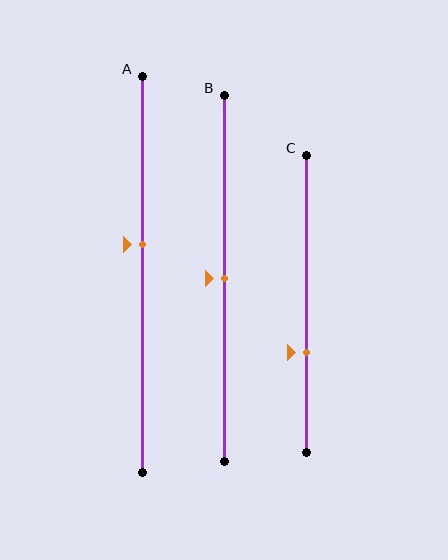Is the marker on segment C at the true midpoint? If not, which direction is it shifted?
No, the marker on segment C is shifted downward by about 16% of the segment length.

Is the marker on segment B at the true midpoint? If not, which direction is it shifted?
Yes, the marker on segment B is at the true midpoint.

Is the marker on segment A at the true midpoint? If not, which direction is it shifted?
No, the marker on segment A is shifted upward by about 7% of the segment length.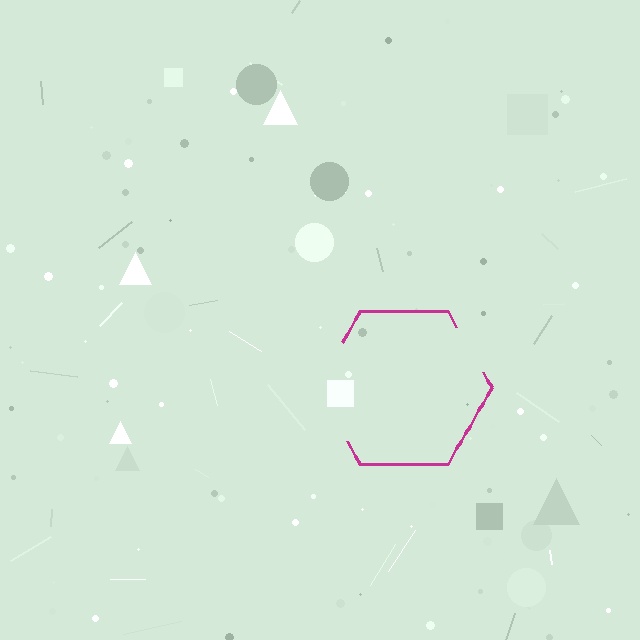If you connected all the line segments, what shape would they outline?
They would outline a hexagon.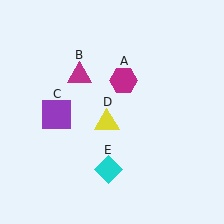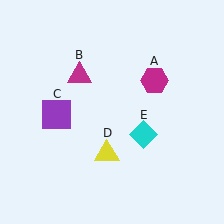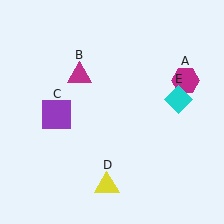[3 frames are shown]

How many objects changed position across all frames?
3 objects changed position: magenta hexagon (object A), yellow triangle (object D), cyan diamond (object E).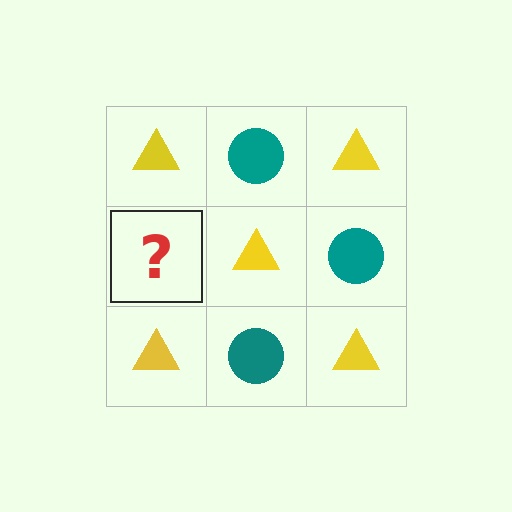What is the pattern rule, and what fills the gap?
The rule is that it alternates yellow triangle and teal circle in a checkerboard pattern. The gap should be filled with a teal circle.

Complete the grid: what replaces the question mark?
The question mark should be replaced with a teal circle.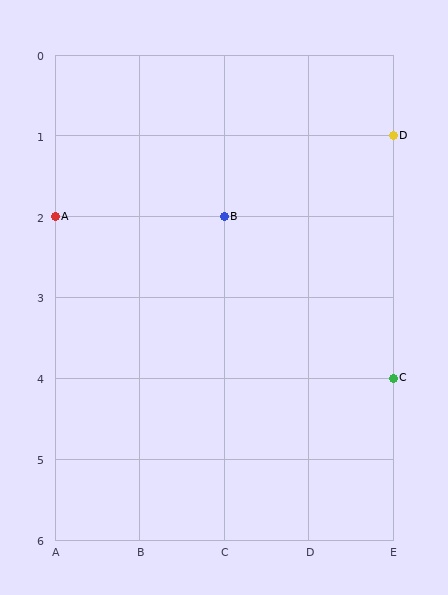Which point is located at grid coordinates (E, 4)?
Point C is at (E, 4).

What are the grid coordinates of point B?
Point B is at grid coordinates (C, 2).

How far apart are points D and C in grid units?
Points D and C are 3 rows apart.